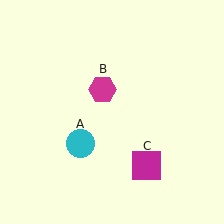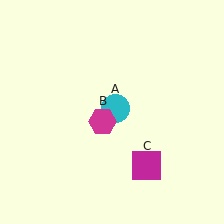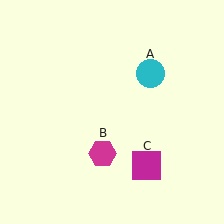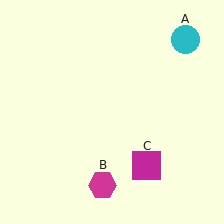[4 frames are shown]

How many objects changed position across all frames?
2 objects changed position: cyan circle (object A), magenta hexagon (object B).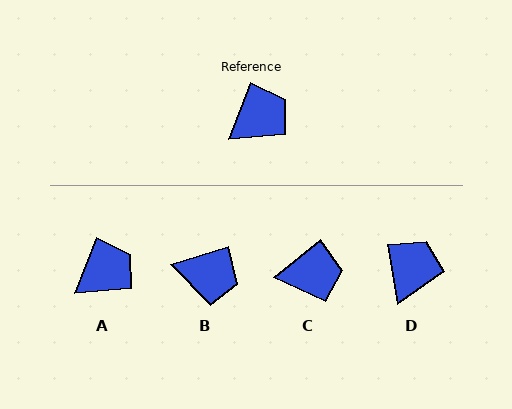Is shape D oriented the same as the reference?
No, it is off by about 31 degrees.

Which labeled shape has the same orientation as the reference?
A.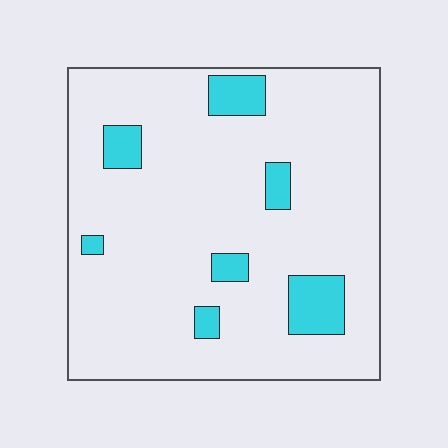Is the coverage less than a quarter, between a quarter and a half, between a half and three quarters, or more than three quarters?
Less than a quarter.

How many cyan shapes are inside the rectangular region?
7.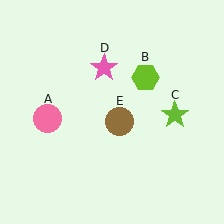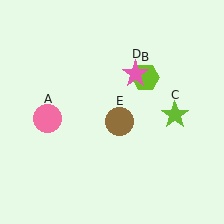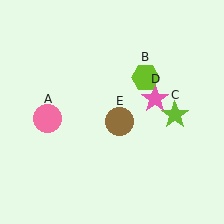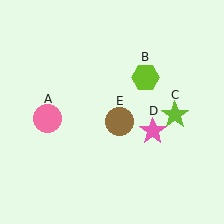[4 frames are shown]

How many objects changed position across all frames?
1 object changed position: pink star (object D).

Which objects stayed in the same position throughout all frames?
Pink circle (object A) and lime hexagon (object B) and lime star (object C) and brown circle (object E) remained stationary.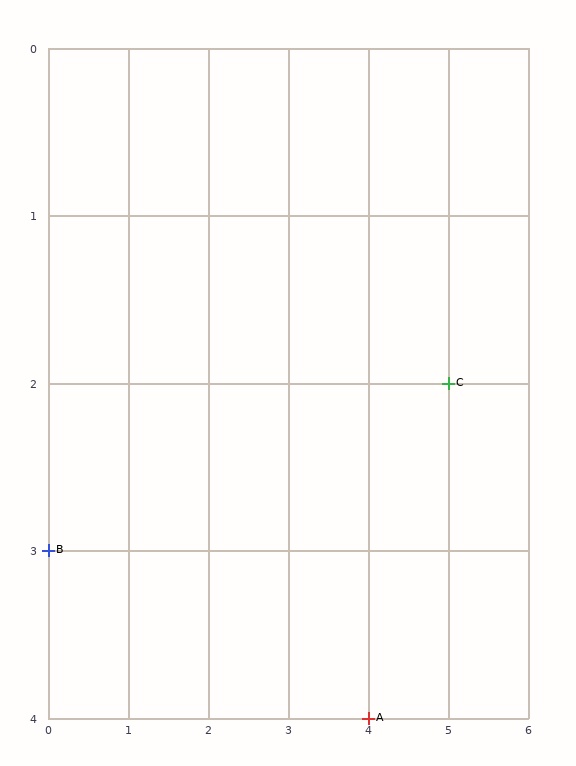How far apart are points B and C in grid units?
Points B and C are 5 columns and 1 row apart (about 5.1 grid units diagonally).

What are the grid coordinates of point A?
Point A is at grid coordinates (4, 4).